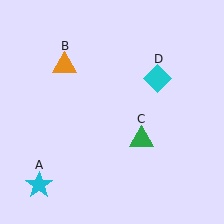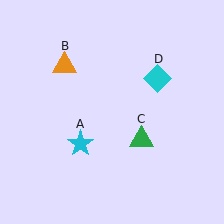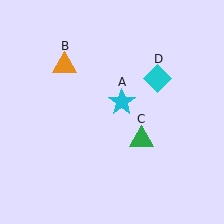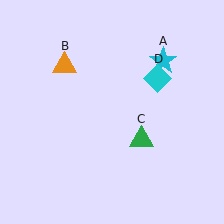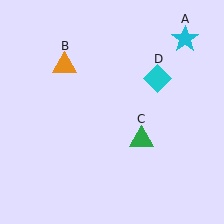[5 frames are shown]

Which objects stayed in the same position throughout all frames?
Orange triangle (object B) and green triangle (object C) and cyan diamond (object D) remained stationary.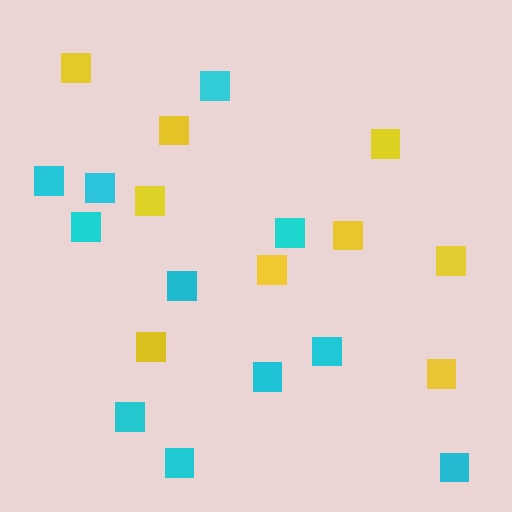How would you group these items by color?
There are 2 groups: one group of cyan squares (11) and one group of yellow squares (9).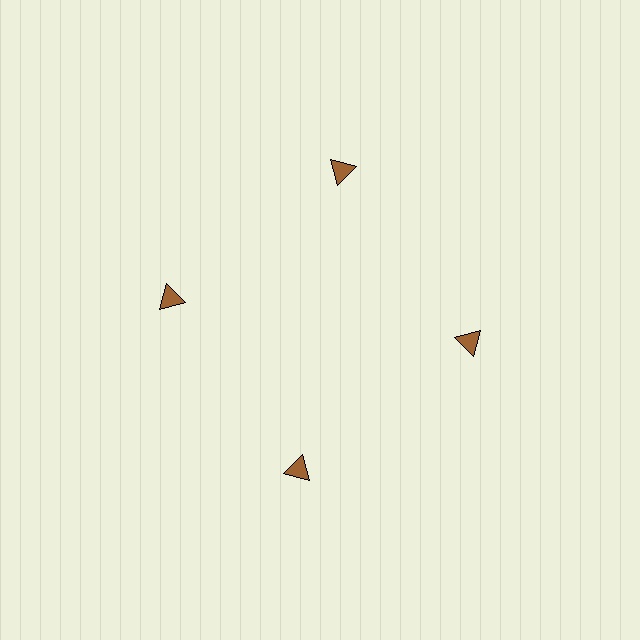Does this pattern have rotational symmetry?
Yes, this pattern has 4-fold rotational symmetry. It looks the same after rotating 90 degrees around the center.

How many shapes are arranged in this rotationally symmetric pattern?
There are 4 shapes, arranged in 4 groups of 1.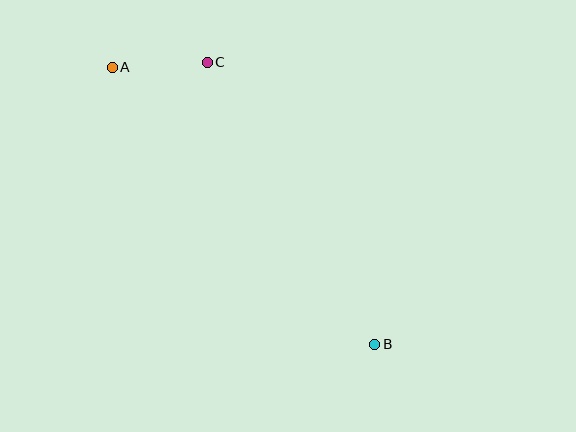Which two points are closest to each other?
Points A and C are closest to each other.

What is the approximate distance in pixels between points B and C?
The distance between B and C is approximately 328 pixels.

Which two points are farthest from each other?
Points A and B are farthest from each other.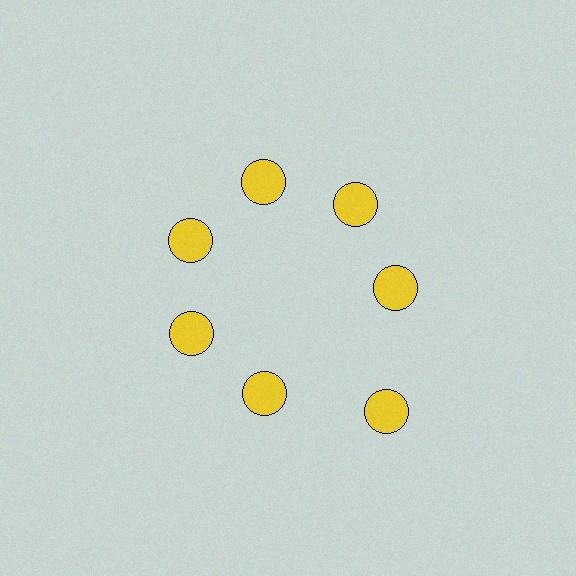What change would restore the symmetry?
The symmetry would be restored by moving it inward, back onto the ring so that all 7 circles sit at equal angles and equal distance from the center.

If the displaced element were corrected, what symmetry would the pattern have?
It would have 7-fold rotational symmetry — the pattern would map onto itself every 51 degrees.